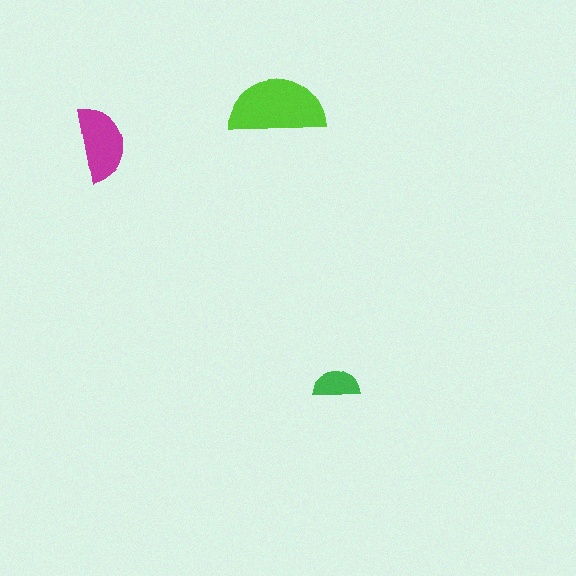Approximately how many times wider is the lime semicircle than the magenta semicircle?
About 1.5 times wider.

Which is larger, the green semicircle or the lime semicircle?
The lime one.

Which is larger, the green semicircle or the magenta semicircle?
The magenta one.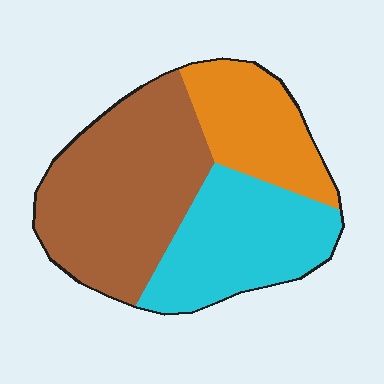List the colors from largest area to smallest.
From largest to smallest: brown, cyan, orange.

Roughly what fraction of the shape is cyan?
Cyan covers around 30% of the shape.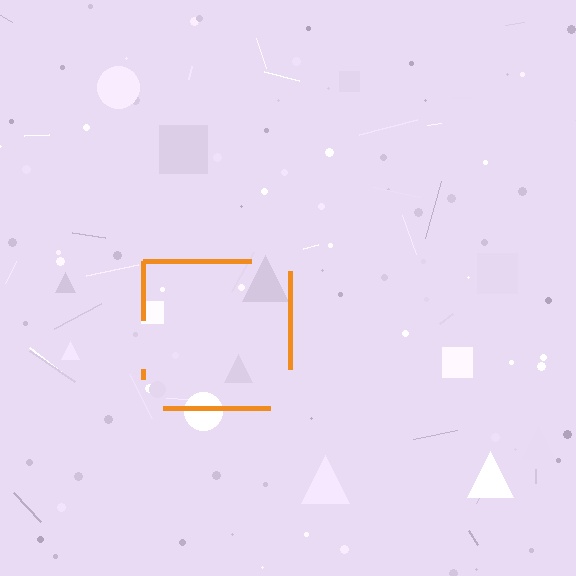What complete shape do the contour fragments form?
The contour fragments form a square.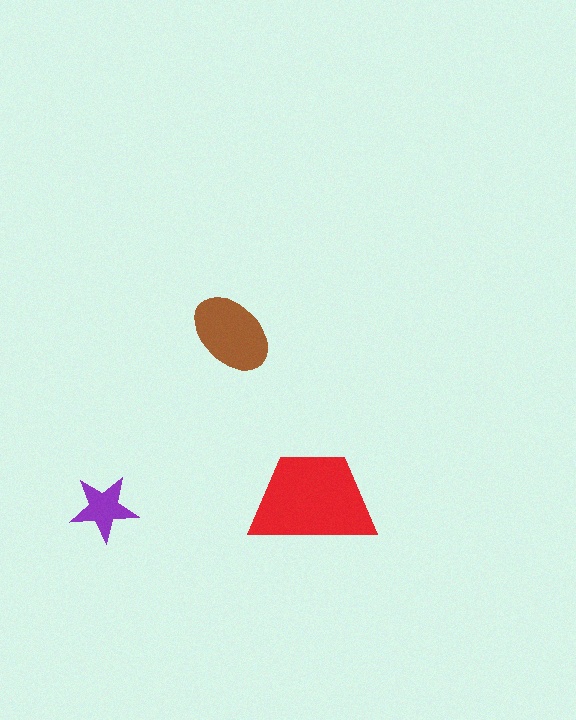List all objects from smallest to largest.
The purple star, the brown ellipse, the red trapezoid.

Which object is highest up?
The brown ellipse is topmost.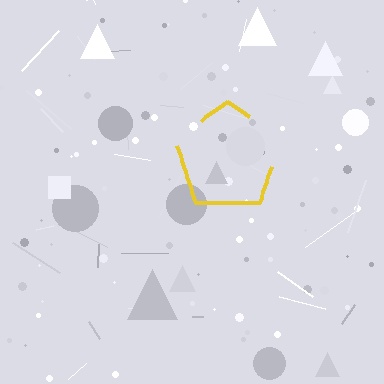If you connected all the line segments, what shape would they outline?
They would outline a pentagon.